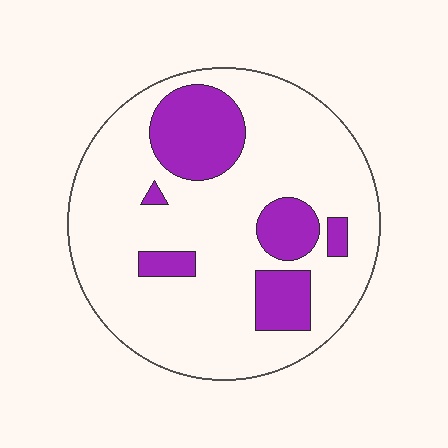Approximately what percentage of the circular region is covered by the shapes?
Approximately 20%.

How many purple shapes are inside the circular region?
6.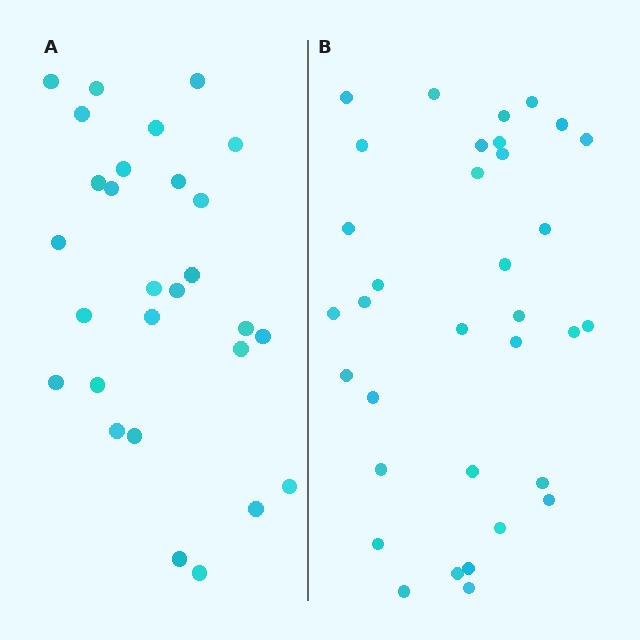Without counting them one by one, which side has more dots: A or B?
Region B (the right region) has more dots.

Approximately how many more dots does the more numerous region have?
Region B has about 6 more dots than region A.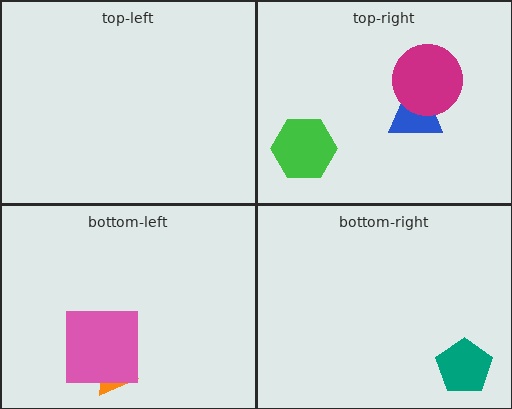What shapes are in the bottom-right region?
The teal pentagon.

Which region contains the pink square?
The bottom-left region.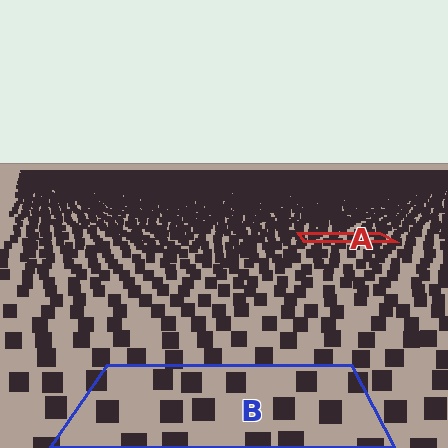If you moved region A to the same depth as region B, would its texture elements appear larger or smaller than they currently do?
They would appear larger. At a closer depth, the same texture elements are projected at a bigger on-screen size.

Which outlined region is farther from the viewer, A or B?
Region A is farther from the viewer — the texture elements inside it appear smaller and more densely packed.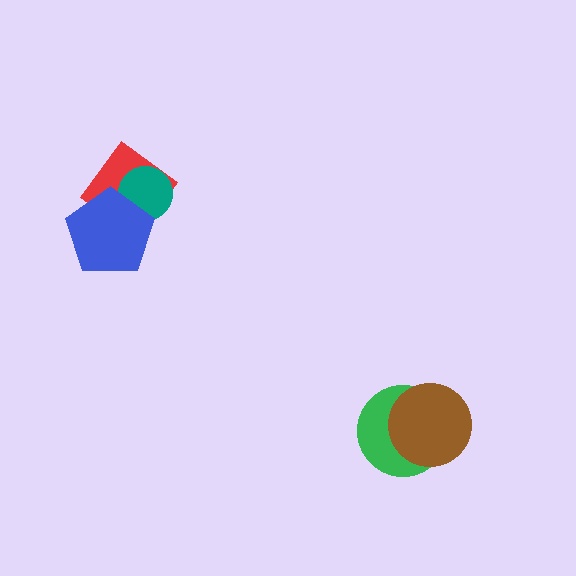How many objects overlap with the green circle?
1 object overlaps with the green circle.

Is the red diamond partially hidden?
Yes, it is partially covered by another shape.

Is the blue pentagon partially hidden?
No, no other shape covers it.